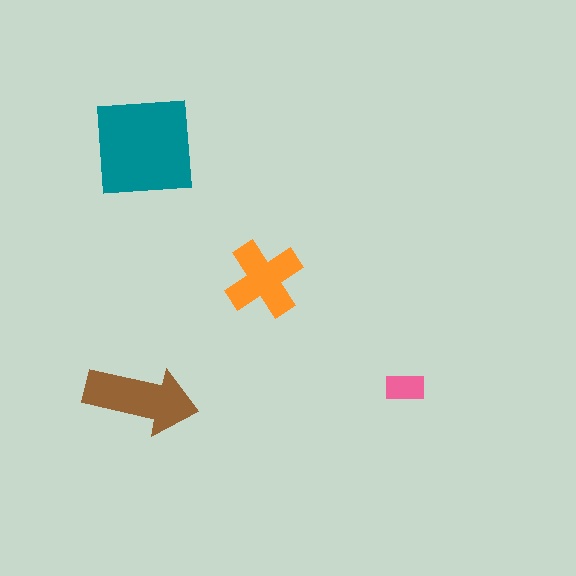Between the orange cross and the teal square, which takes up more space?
The teal square.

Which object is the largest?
The teal square.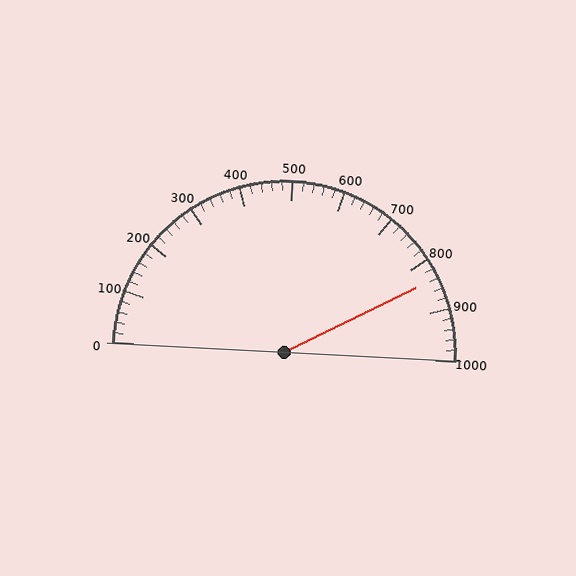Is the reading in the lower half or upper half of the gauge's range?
The reading is in the upper half of the range (0 to 1000).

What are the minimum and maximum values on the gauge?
The gauge ranges from 0 to 1000.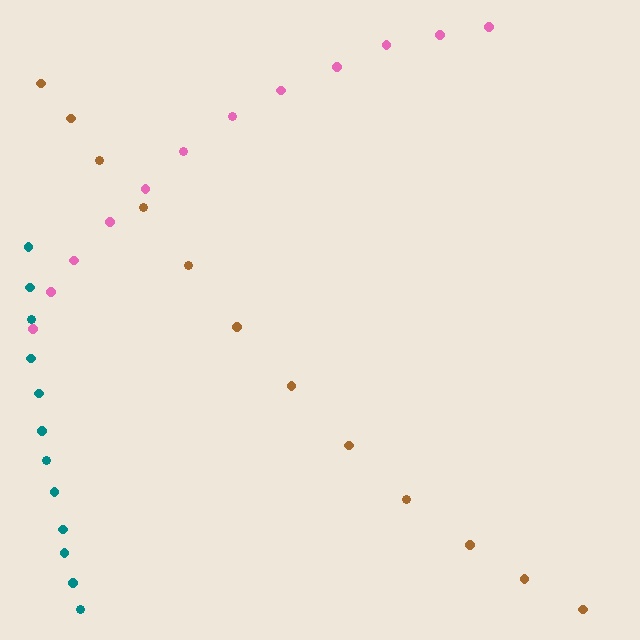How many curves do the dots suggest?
There are 3 distinct paths.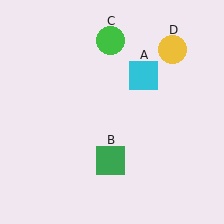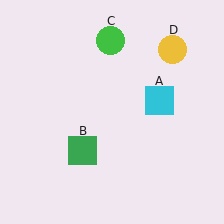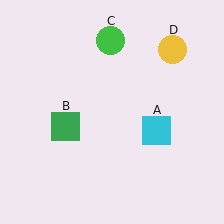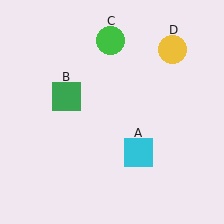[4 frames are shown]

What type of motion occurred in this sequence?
The cyan square (object A), green square (object B) rotated clockwise around the center of the scene.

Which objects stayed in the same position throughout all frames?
Green circle (object C) and yellow circle (object D) remained stationary.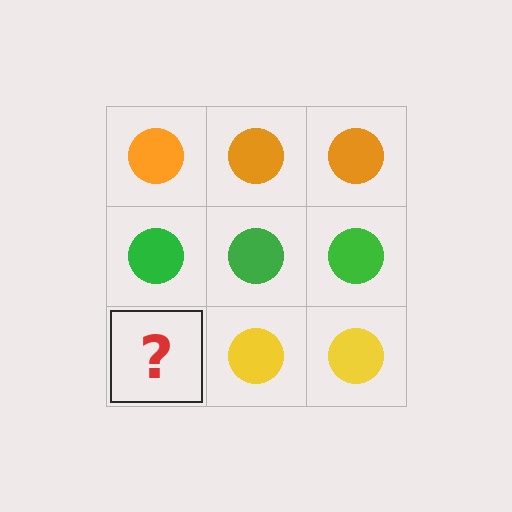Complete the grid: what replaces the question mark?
The question mark should be replaced with a yellow circle.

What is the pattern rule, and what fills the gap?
The rule is that each row has a consistent color. The gap should be filled with a yellow circle.